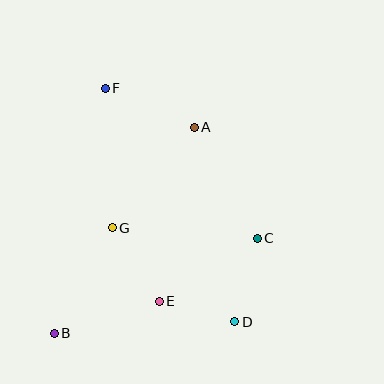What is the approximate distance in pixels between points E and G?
The distance between E and G is approximately 87 pixels.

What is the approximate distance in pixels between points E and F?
The distance between E and F is approximately 220 pixels.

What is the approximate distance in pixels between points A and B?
The distance between A and B is approximately 249 pixels.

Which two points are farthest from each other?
Points D and F are farthest from each other.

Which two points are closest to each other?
Points D and E are closest to each other.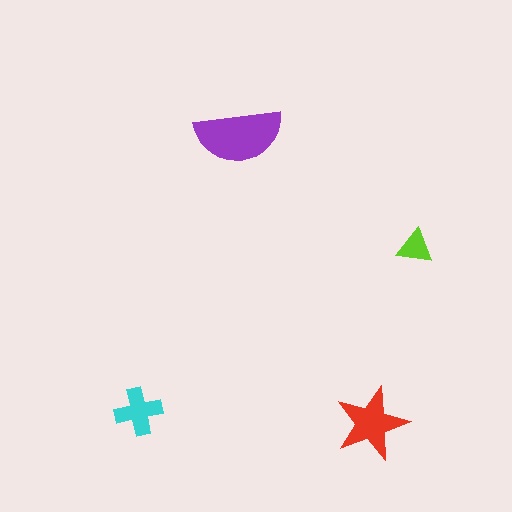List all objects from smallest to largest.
The lime triangle, the cyan cross, the red star, the purple semicircle.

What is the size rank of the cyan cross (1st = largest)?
3rd.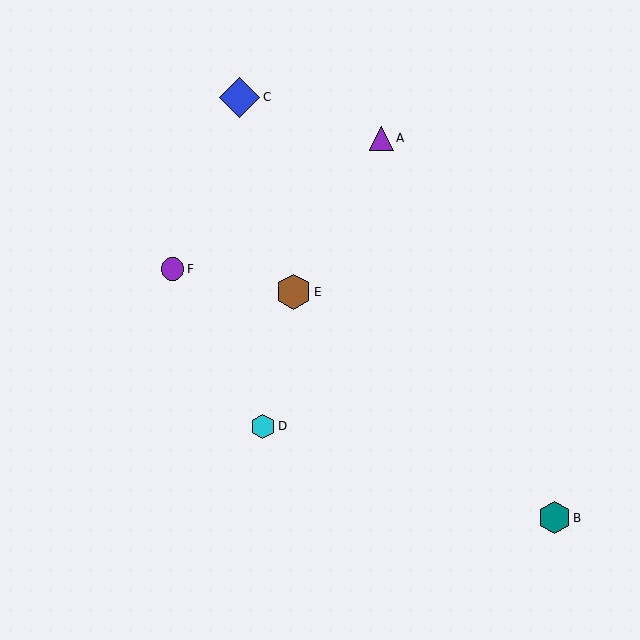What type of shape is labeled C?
Shape C is a blue diamond.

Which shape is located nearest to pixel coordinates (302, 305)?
The brown hexagon (labeled E) at (293, 292) is nearest to that location.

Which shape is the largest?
The blue diamond (labeled C) is the largest.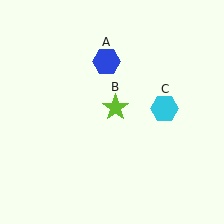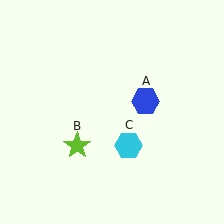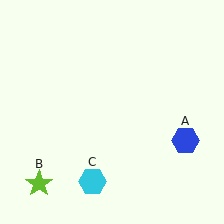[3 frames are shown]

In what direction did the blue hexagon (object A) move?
The blue hexagon (object A) moved down and to the right.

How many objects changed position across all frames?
3 objects changed position: blue hexagon (object A), lime star (object B), cyan hexagon (object C).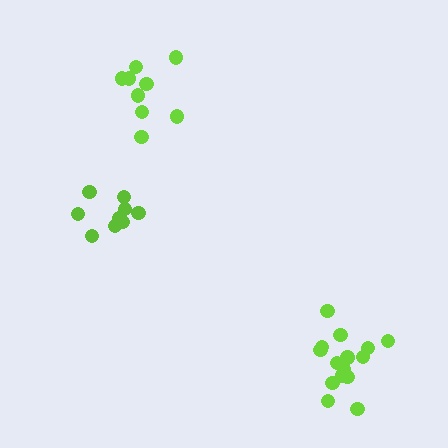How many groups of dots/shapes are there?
There are 3 groups.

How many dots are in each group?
Group 1: 9 dots, Group 2: 9 dots, Group 3: 15 dots (33 total).